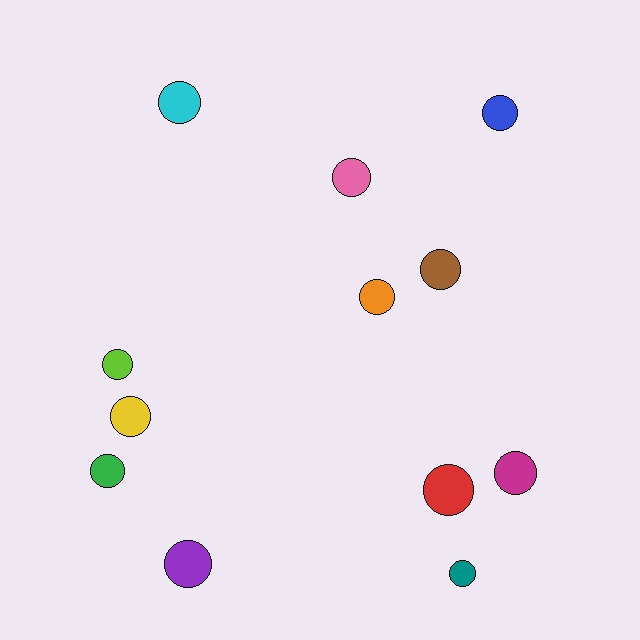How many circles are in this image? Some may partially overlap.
There are 12 circles.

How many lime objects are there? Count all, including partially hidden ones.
There is 1 lime object.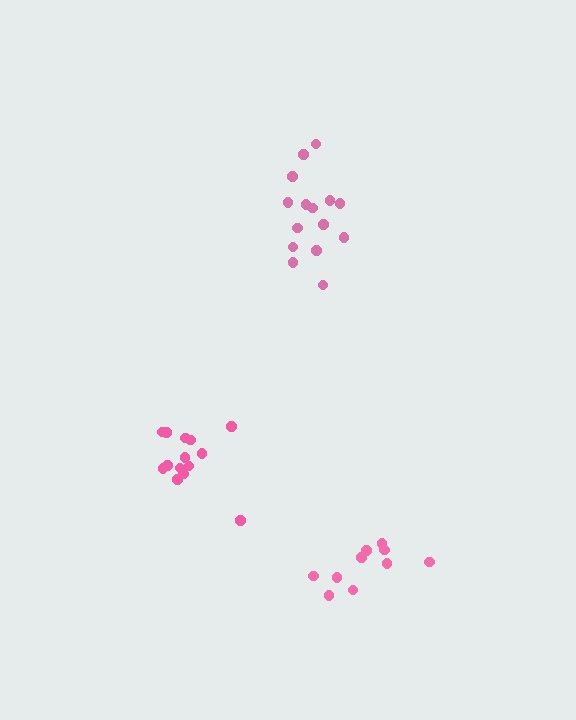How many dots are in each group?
Group 1: 14 dots, Group 2: 15 dots, Group 3: 10 dots (39 total).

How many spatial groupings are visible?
There are 3 spatial groupings.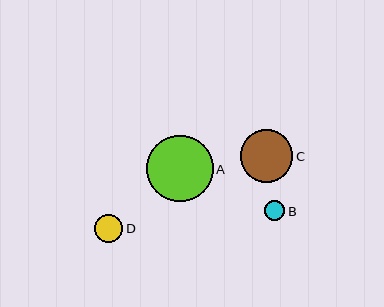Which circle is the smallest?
Circle B is the smallest with a size of approximately 20 pixels.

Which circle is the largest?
Circle A is the largest with a size of approximately 66 pixels.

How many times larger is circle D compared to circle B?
Circle D is approximately 1.4 times the size of circle B.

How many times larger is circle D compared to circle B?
Circle D is approximately 1.4 times the size of circle B.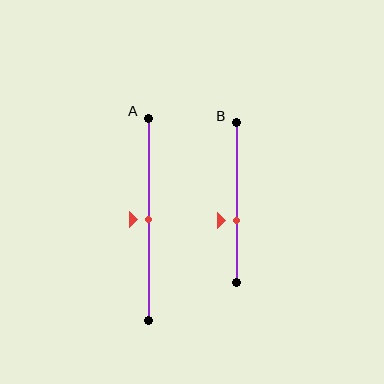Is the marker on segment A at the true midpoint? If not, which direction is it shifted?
Yes, the marker on segment A is at the true midpoint.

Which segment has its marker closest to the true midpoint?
Segment A has its marker closest to the true midpoint.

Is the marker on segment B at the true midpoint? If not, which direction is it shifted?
No, the marker on segment B is shifted downward by about 11% of the segment length.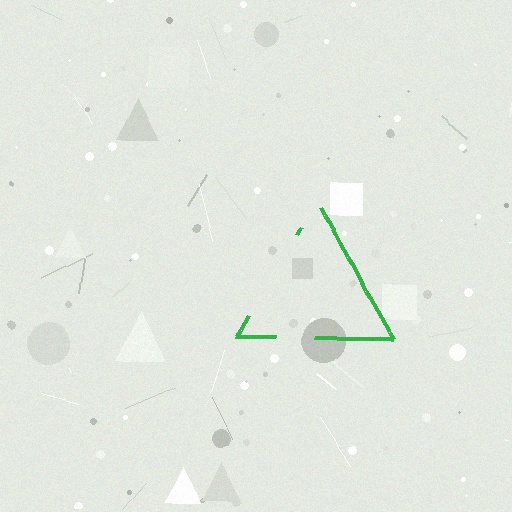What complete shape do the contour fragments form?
The contour fragments form a triangle.